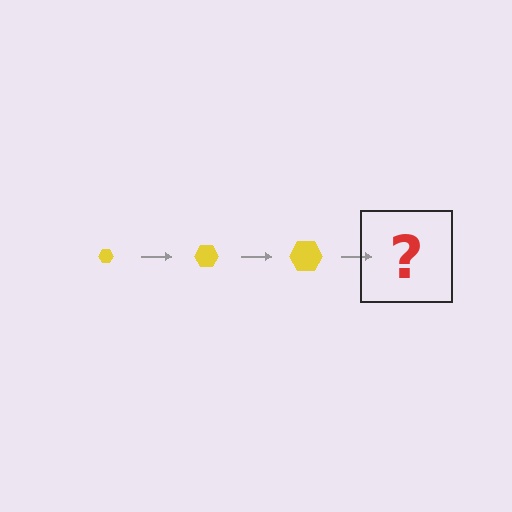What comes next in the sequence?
The next element should be a yellow hexagon, larger than the previous one.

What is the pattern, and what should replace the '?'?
The pattern is that the hexagon gets progressively larger each step. The '?' should be a yellow hexagon, larger than the previous one.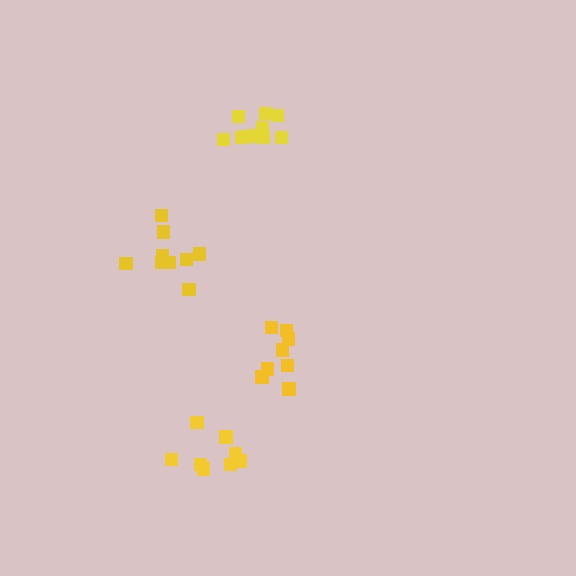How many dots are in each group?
Group 1: 8 dots, Group 2: 9 dots, Group 3: 8 dots, Group 4: 10 dots (35 total).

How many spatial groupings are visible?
There are 4 spatial groupings.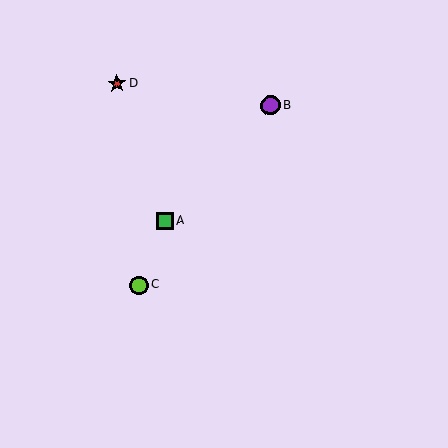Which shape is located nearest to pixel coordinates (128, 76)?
The red star (labeled D) at (117, 83) is nearest to that location.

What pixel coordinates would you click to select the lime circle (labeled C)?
Click at (139, 285) to select the lime circle C.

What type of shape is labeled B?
Shape B is a purple circle.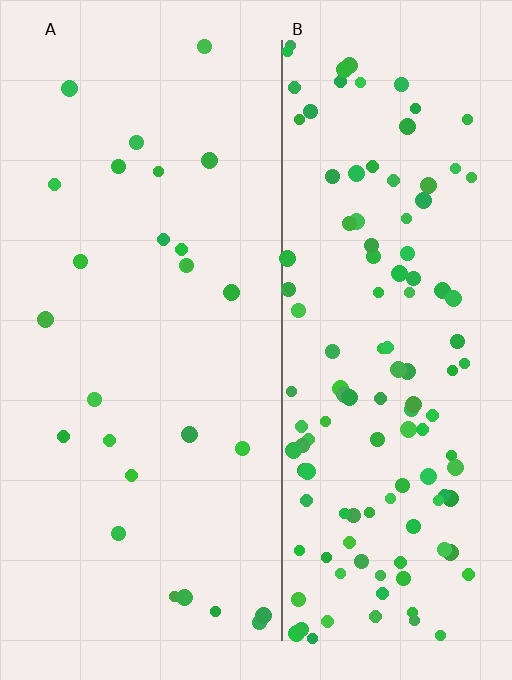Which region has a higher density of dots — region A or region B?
B (the right).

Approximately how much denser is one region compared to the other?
Approximately 4.7× — region B over region A.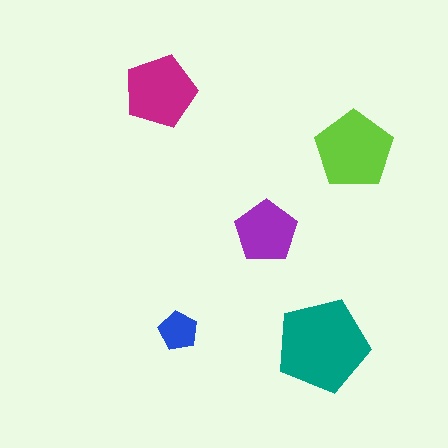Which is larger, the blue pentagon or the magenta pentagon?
The magenta one.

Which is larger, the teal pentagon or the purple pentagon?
The teal one.